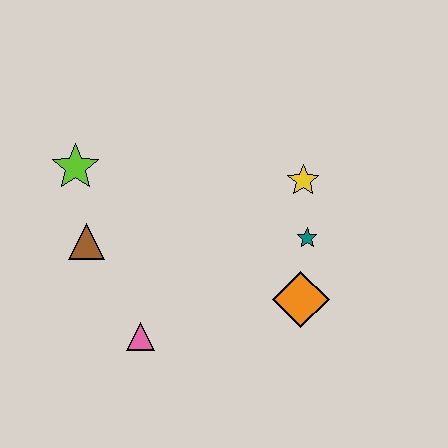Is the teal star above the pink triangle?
Yes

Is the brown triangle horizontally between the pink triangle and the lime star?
Yes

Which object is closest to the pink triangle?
The brown triangle is closest to the pink triangle.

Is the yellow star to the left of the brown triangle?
No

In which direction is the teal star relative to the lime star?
The teal star is to the right of the lime star.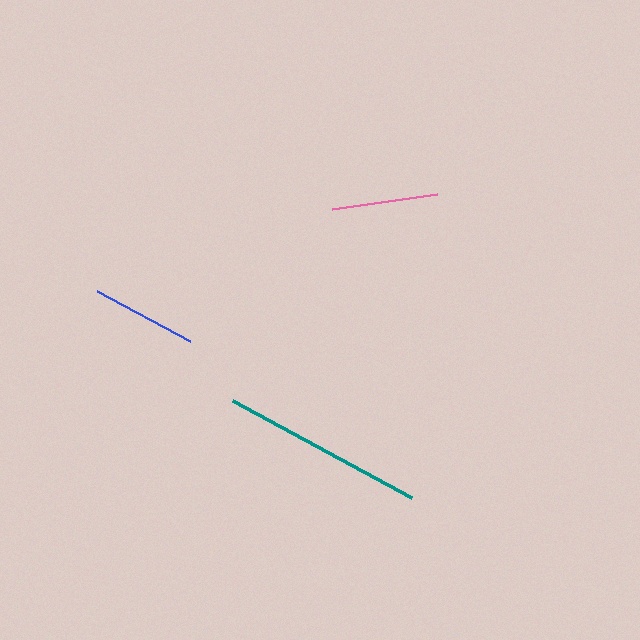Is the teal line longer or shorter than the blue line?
The teal line is longer than the blue line.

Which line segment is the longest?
The teal line is the longest at approximately 203 pixels.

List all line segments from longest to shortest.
From longest to shortest: teal, blue, pink.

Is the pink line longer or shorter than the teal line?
The teal line is longer than the pink line.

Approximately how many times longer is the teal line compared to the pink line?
The teal line is approximately 1.9 times the length of the pink line.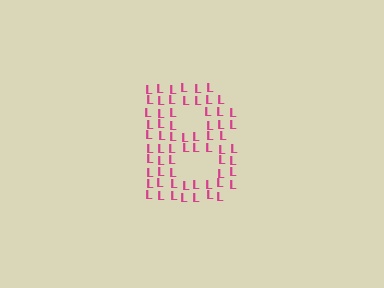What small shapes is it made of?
It is made of small letter L's.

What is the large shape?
The large shape is the letter B.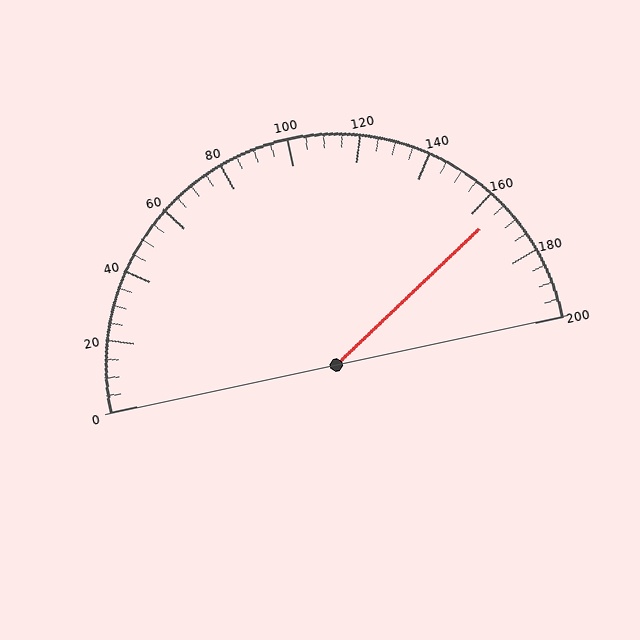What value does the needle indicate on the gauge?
The needle indicates approximately 165.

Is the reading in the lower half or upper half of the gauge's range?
The reading is in the upper half of the range (0 to 200).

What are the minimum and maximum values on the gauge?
The gauge ranges from 0 to 200.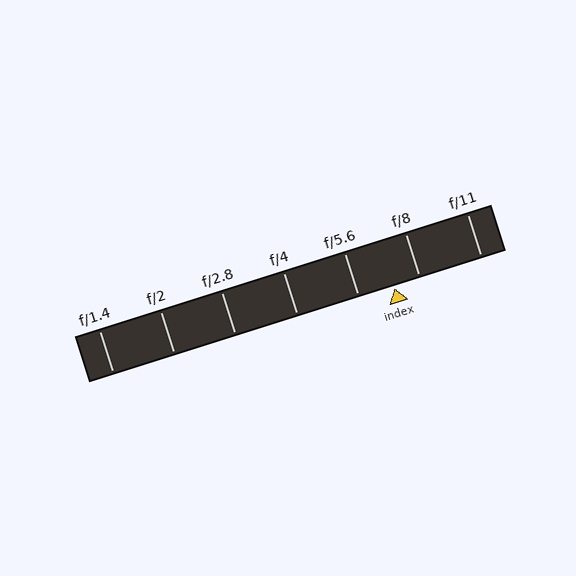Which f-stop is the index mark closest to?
The index mark is closest to f/8.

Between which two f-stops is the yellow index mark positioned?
The index mark is between f/5.6 and f/8.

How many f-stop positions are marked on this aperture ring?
There are 7 f-stop positions marked.